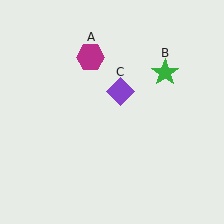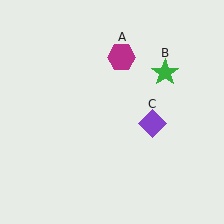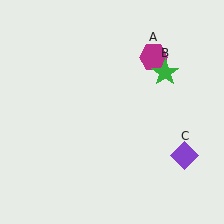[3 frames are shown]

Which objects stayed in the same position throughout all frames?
Green star (object B) remained stationary.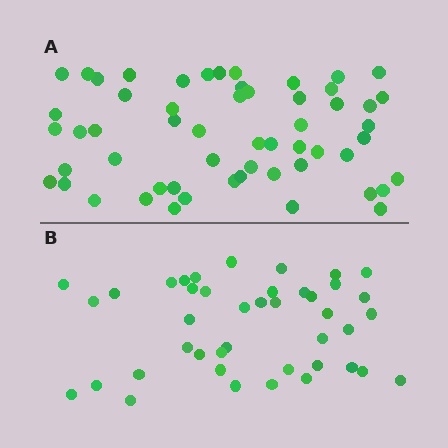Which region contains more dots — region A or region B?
Region A (the top region) has more dots.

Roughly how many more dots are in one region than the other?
Region A has approximately 15 more dots than region B.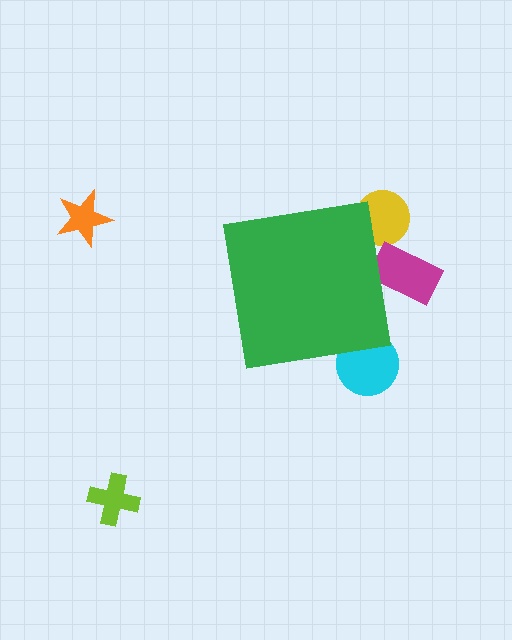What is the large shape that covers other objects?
A green square.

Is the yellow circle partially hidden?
Yes, the yellow circle is partially hidden behind the green square.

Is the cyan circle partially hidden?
Yes, the cyan circle is partially hidden behind the green square.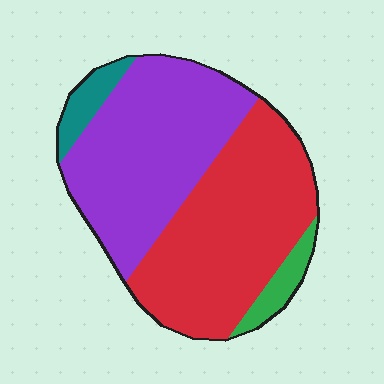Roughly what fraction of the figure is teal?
Teal covers about 5% of the figure.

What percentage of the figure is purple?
Purple covers around 45% of the figure.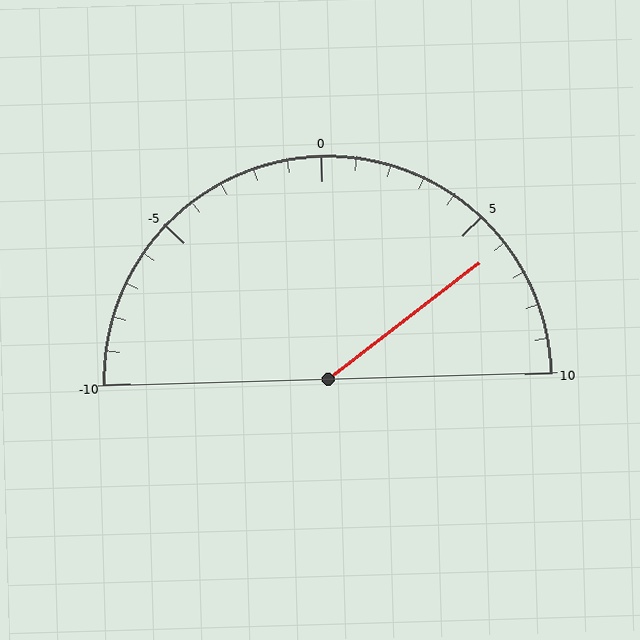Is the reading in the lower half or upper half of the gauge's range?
The reading is in the upper half of the range (-10 to 10).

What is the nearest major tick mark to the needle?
The nearest major tick mark is 5.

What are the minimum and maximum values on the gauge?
The gauge ranges from -10 to 10.